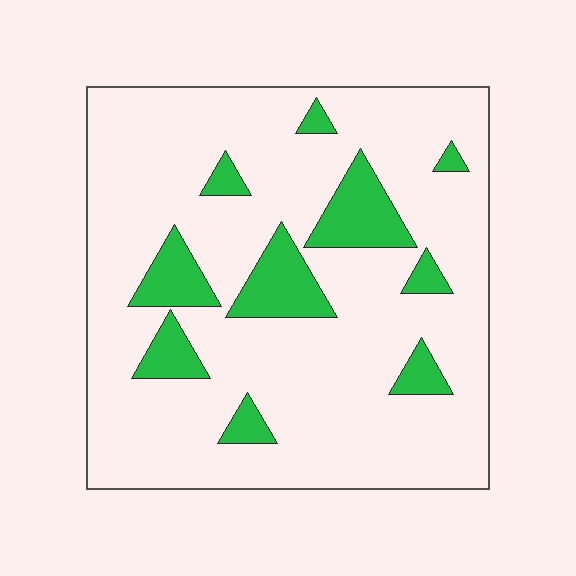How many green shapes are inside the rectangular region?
10.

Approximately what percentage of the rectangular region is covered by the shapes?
Approximately 15%.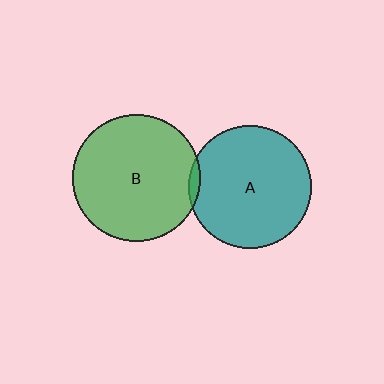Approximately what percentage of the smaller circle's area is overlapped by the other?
Approximately 5%.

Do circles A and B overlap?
Yes.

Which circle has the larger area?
Circle B (green).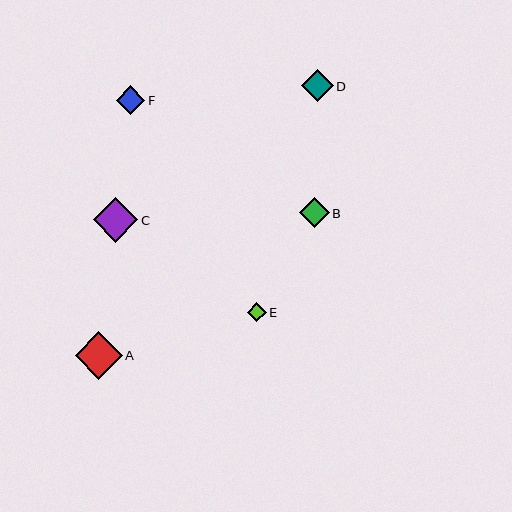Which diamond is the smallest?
Diamond E is the smallest with a size of approximately 19 pixels.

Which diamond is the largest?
Diamond A is the largest with a size of approximately 47 pixels.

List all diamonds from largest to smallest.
From largest to smallest: A, C, D, B, F, E.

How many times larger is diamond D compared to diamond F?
Diamond D is approximately 1.1 times the size of diamond F.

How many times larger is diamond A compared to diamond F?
Diamond A is approximately 1.6 times the size of diamond F.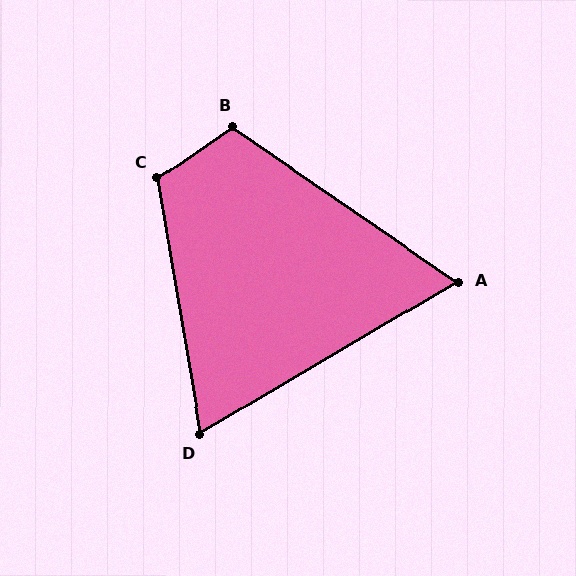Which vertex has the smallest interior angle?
A, at approximately 65 degrees.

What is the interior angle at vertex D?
Approximately 69 degrees (acute).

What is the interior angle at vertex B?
Approximately 111 degrees (obtuse).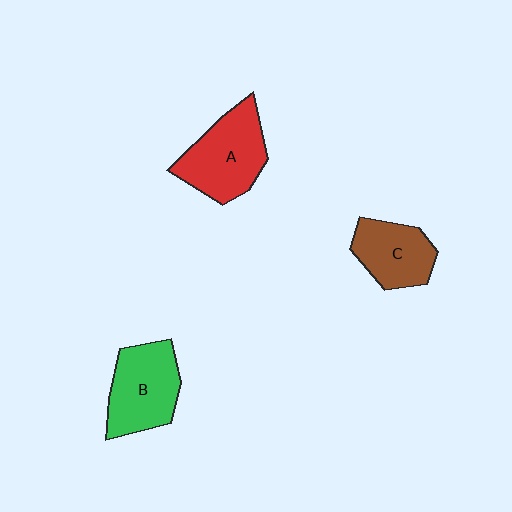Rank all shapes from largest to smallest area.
From largest to smallest: A (red), B (green), C (brown).